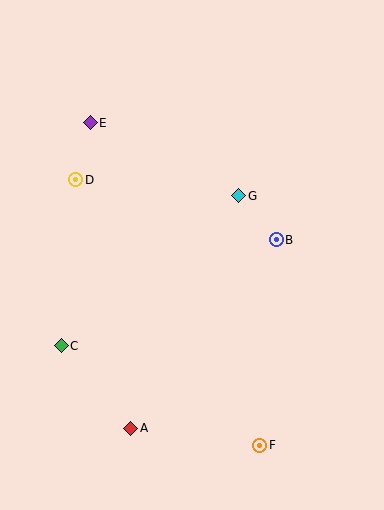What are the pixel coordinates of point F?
Point F is at (260, 445).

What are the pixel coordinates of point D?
Point D is at (76, 180).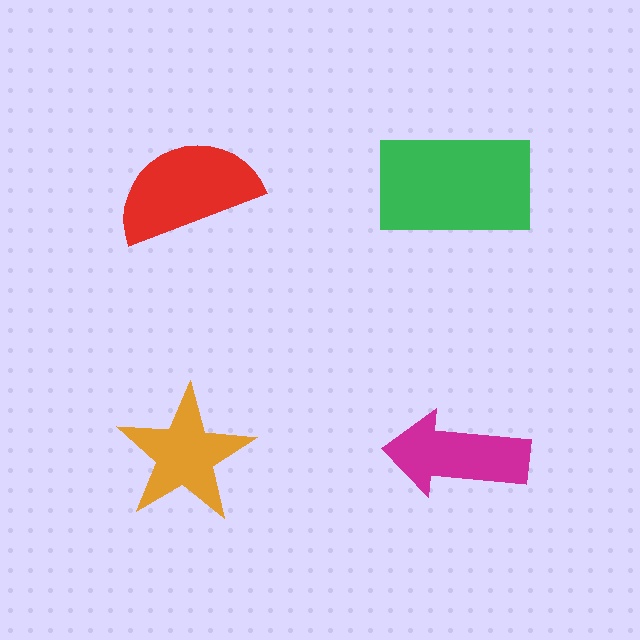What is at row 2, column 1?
An orange star.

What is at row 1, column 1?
A red semicircle.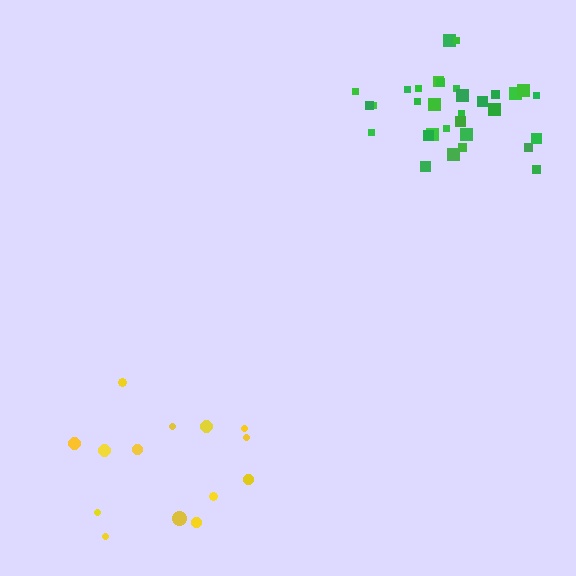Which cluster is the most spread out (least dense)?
Yellow.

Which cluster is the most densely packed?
Green.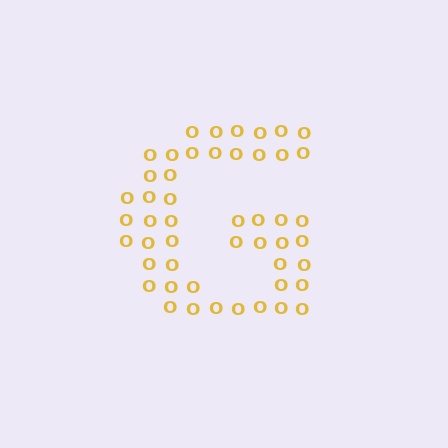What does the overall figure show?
The overall figure shows the letter G.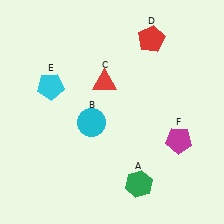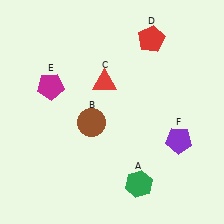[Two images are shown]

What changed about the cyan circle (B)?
In Image 1, B is cyan. In Image 2, it changed to brown.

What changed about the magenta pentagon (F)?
In Image 1, F is magenta. In Image 2, it changed to purple.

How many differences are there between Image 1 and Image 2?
There are 3 differences between the two images.